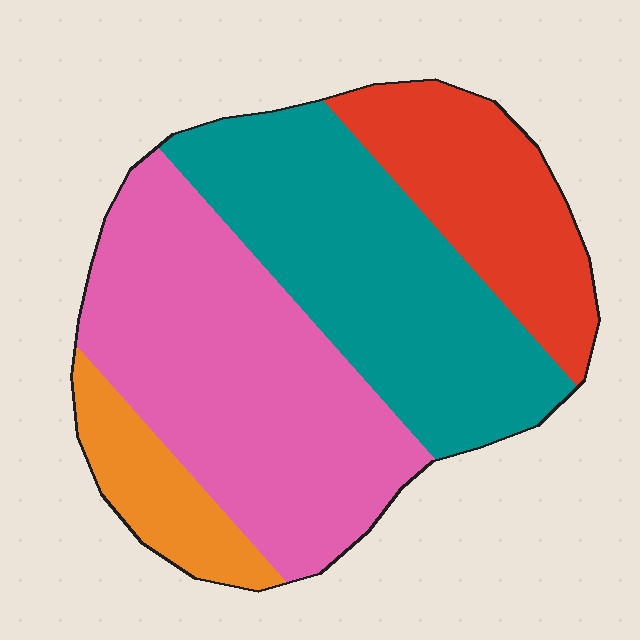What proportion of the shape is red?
Red takes up about one fifth (1/5) of the shape.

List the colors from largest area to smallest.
From largest to smallest: pink, teal, red, orange.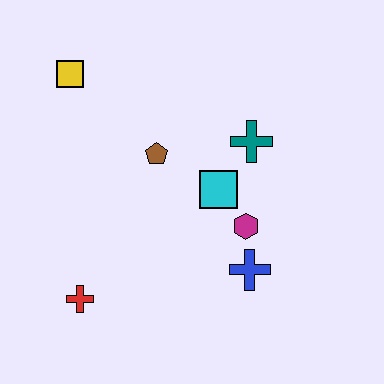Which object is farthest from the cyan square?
The yellow square is farthest from the cyan square.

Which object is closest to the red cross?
The brown pentagon is closest to the red cross.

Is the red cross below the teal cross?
Yes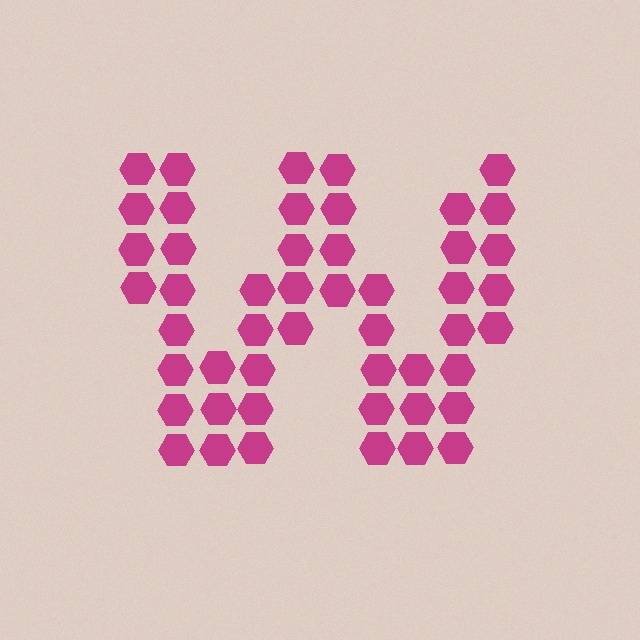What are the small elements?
The small elements are hexagons.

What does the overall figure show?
The overall figure shows the letter W.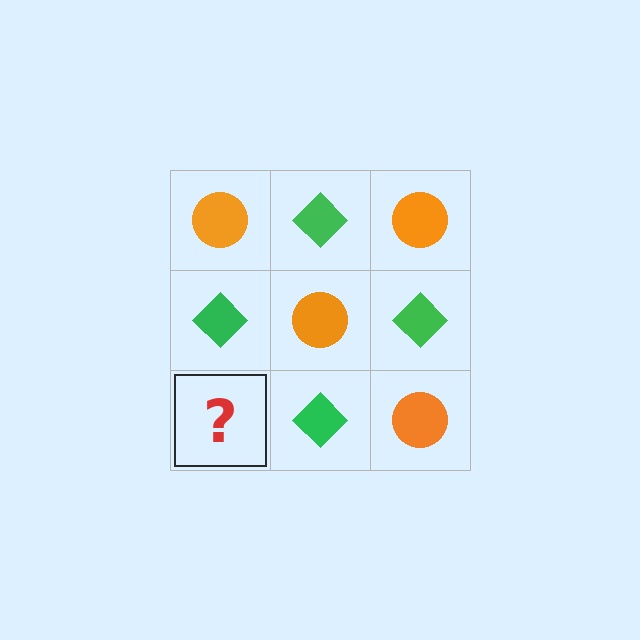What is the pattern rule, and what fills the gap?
The rule is that it alternates orange circle and green diamond in a checkerboard pattern. The gap should be filled with an orange circle.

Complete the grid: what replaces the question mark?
The question mark should be replaced with an orange circle.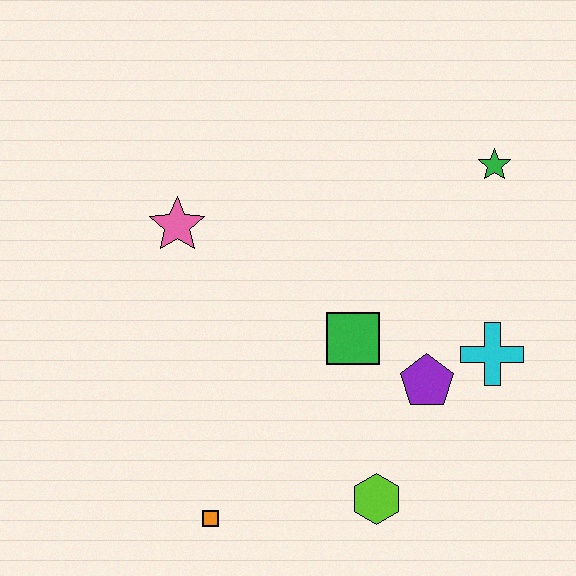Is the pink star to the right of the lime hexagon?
No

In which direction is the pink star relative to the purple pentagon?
The pink star is to the left of the purple pentagon.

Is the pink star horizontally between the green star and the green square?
No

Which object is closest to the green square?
The purple pentagon is closest to the green square.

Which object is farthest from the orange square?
The green star is farthest from the orange square.